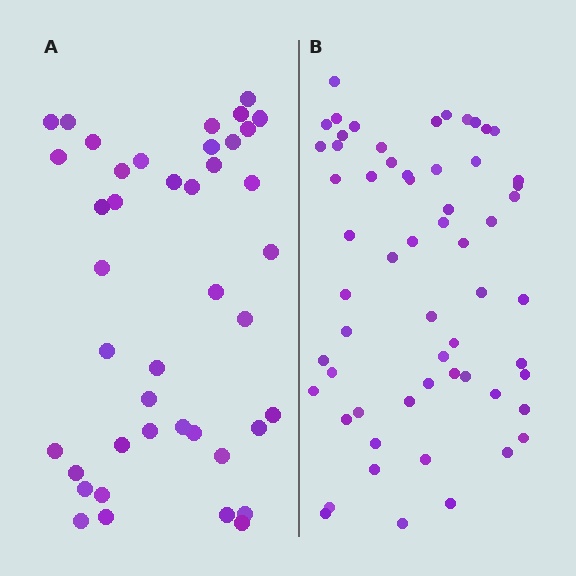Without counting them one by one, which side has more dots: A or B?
Region B (the right region) has more dots.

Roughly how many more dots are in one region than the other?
Region B has approximately 20 more dots than region A.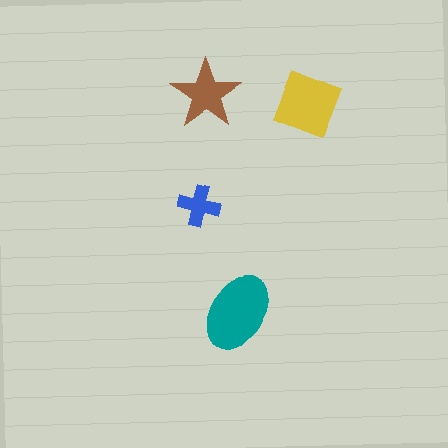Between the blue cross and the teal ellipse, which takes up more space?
The teal ellipse.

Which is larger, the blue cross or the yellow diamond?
The yellow diamond.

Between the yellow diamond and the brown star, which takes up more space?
The yellow diamond.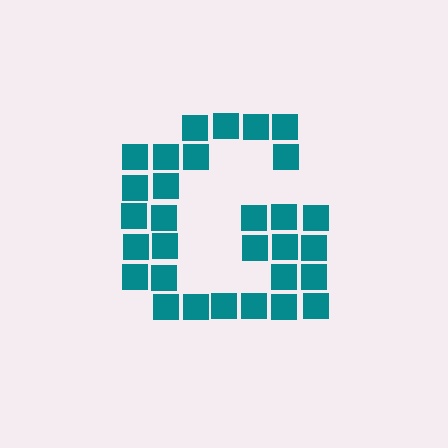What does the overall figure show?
The overall figure shows the letter G.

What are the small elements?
The small elements are squares.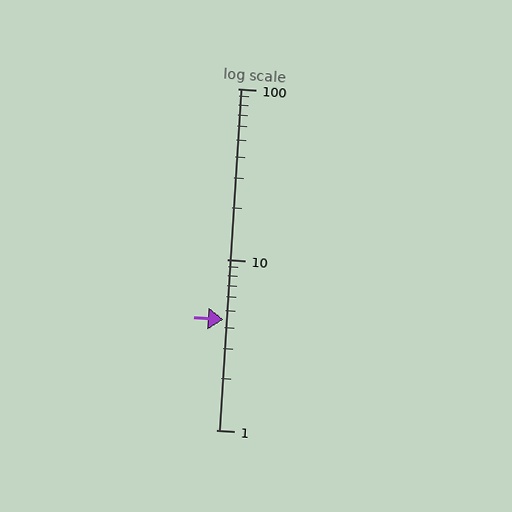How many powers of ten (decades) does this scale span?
The scale spans 2 decades, from 1 to 100.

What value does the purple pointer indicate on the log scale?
The pointer indicates approximately 4.4.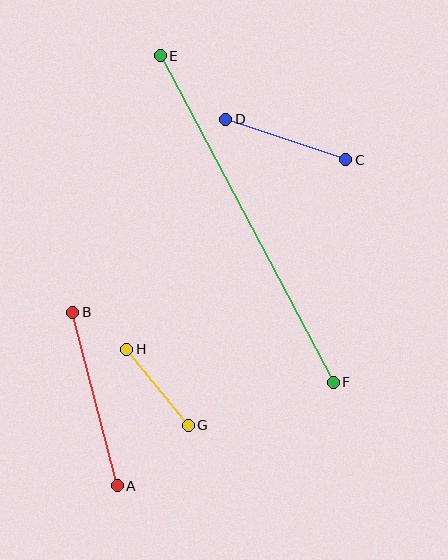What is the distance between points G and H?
The distance is approximately 98 pixels.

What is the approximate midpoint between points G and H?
The midpoint is at approximately (158, 387) pixels.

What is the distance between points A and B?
The distance is approximately 180 pixels.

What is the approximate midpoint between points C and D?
The midpoint is at approximately (286, 139) pixels.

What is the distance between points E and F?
The distance is approximately 369 pixels.